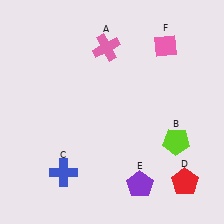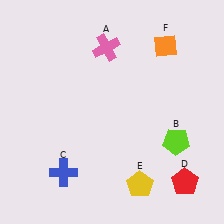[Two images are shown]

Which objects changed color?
E changed from purple to yellow. F changed from pink to orange.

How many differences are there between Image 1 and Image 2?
There are 2 differences between the two images.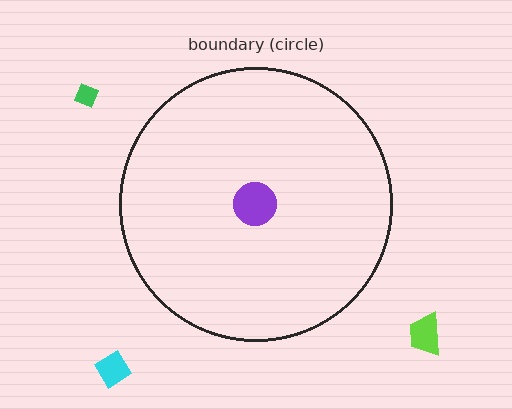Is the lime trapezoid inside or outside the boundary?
Outside.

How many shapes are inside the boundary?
1 inside, 3 outside.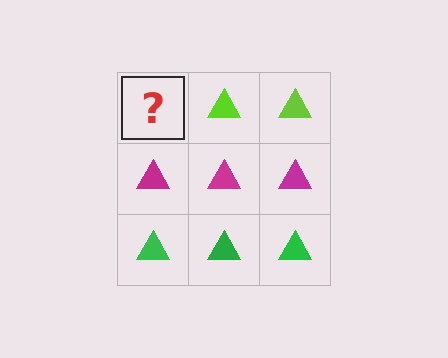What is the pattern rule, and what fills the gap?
The rule is that each row has a consistent color. The gap should be filled with a lime triangle.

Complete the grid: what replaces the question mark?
The question mark should be replaced with a lime triangle.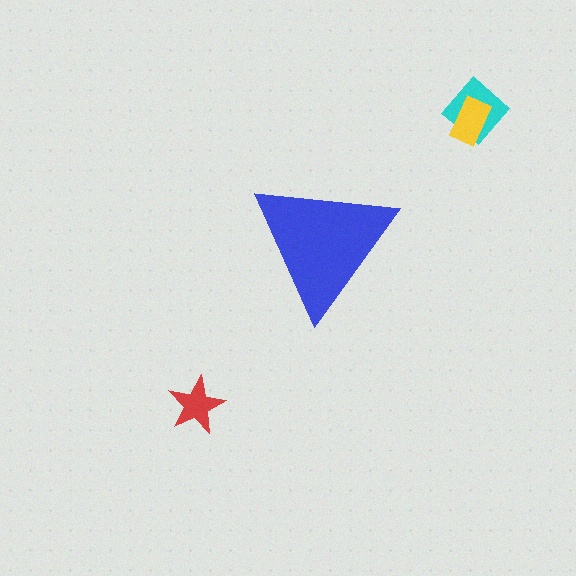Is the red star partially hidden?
No, the red star is fully visible.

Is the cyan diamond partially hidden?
No, the cyan diamond is fully visible.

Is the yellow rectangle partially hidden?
No, the yellow rectangle is fully visible.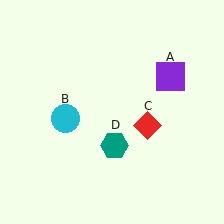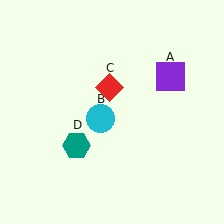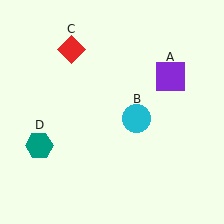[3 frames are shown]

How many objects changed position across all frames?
3 objects changed position: cyan circle (object B), red diamond (object C), teal hexagon (object D).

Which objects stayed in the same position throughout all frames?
Purple square (object A) remained stationary.